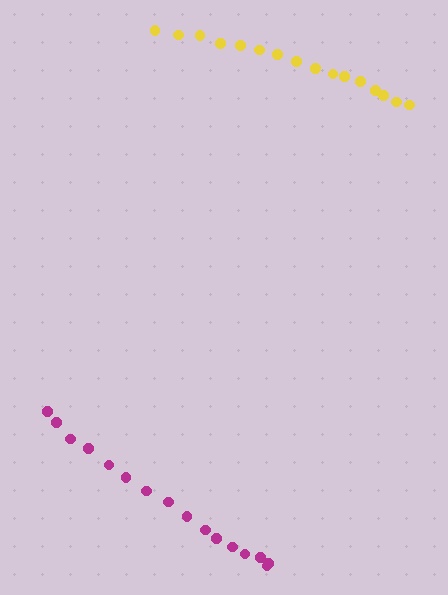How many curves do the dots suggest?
There are 2 distinct paths.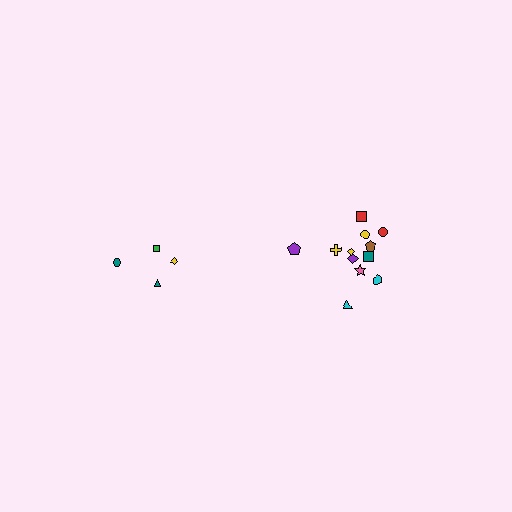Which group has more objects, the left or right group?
The right group.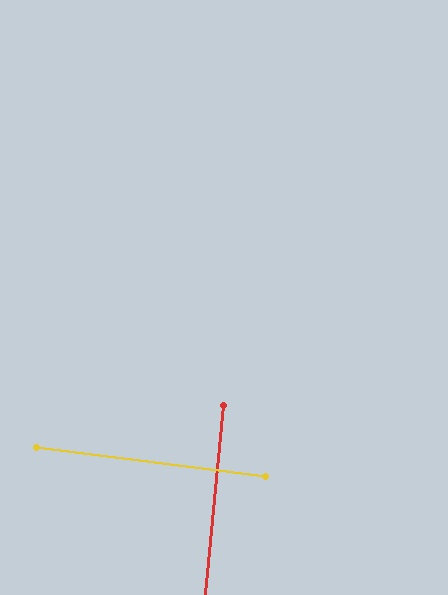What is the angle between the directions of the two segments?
Approximately 88 degrees.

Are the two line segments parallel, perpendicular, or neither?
Perpendicular — they meet at approximately 88°.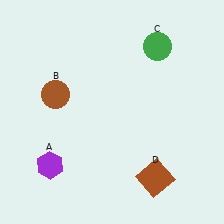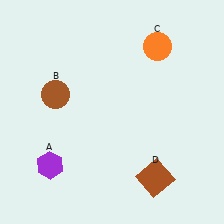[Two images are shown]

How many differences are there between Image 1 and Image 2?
There is 1 difference between the two images.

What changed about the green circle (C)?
In Image 1, C is green. In Image 2, it changed to orange.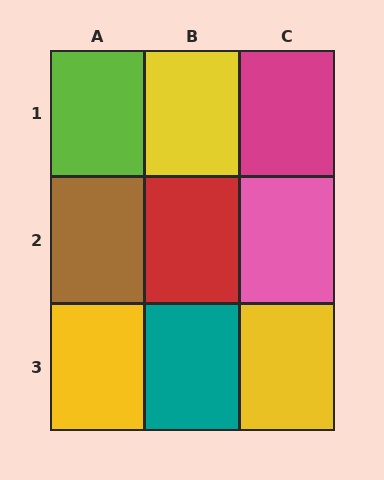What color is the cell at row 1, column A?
Lime.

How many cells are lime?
1 cell is lime.